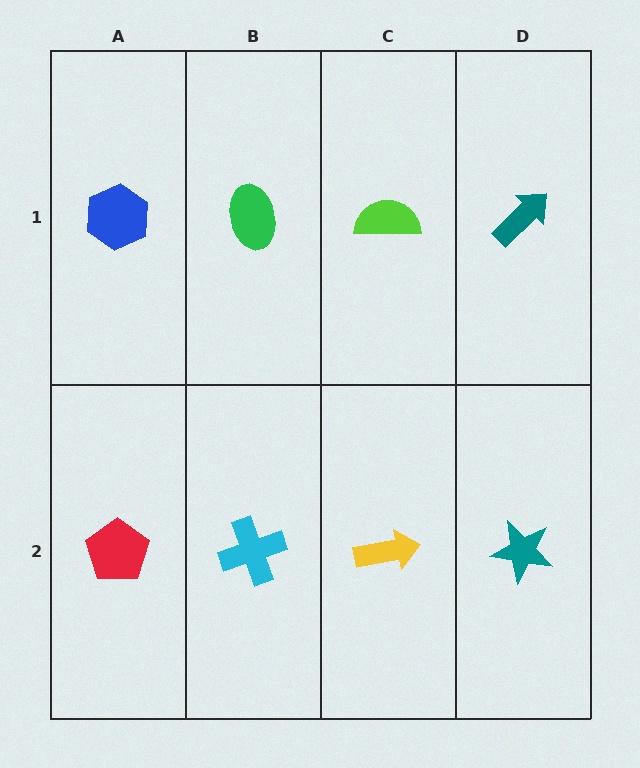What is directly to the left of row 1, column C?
A green ellipse.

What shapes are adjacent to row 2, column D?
A teal arrow (row 1, column D), a yellow arrow (row 2, column C).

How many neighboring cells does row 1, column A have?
2.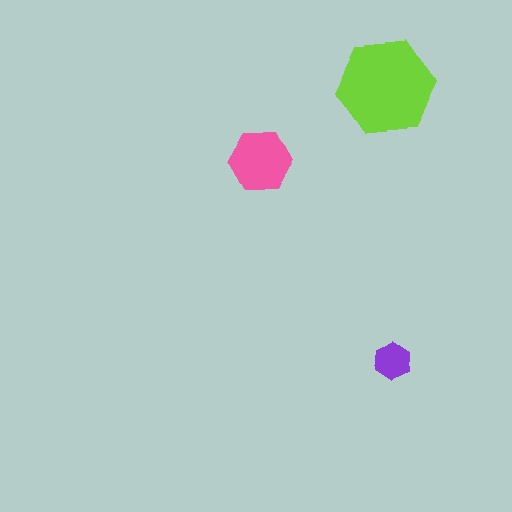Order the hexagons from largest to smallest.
the lime one, the pink one, the purple one.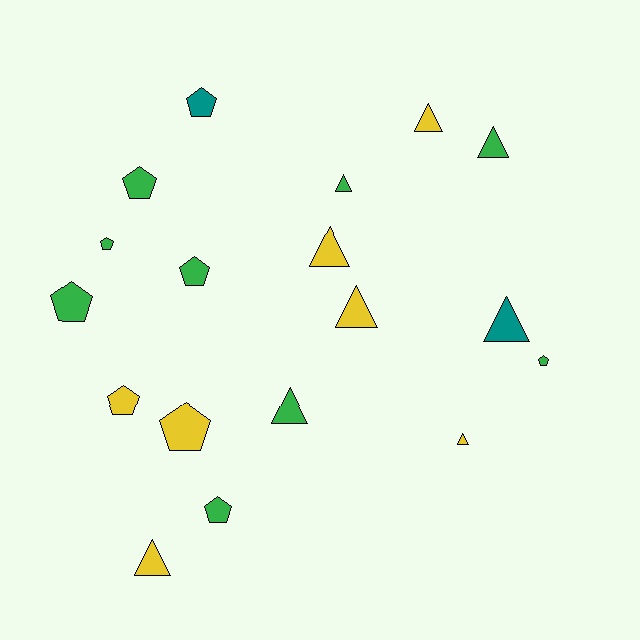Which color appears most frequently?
Green, with 9 objects.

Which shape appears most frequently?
Pentagon, with 9 objects.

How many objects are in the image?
There are 18 objects.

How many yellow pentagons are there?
There are 2 yellow pentagons.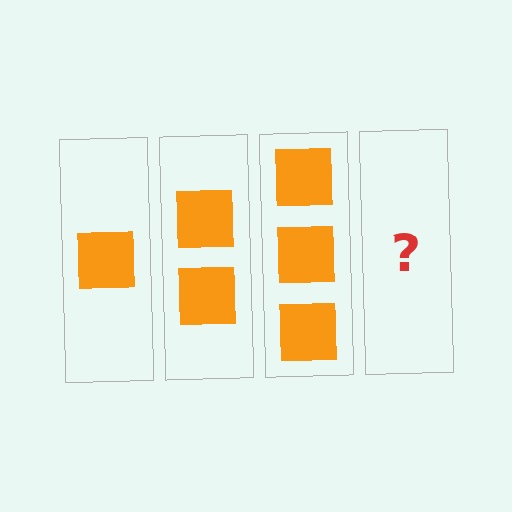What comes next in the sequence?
The next element should be 4 squares.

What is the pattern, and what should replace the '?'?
The pattern is that each step adds one more square. The '?' should be 4 squares.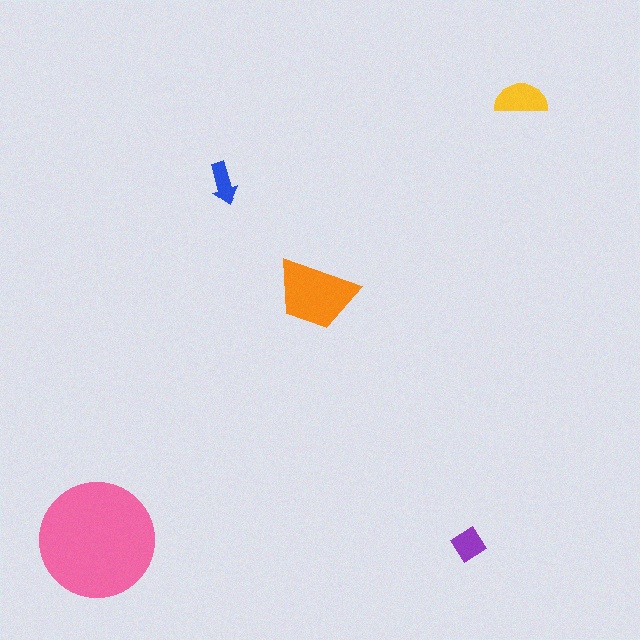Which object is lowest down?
The purple diamond is bottommost.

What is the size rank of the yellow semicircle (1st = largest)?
3rd.